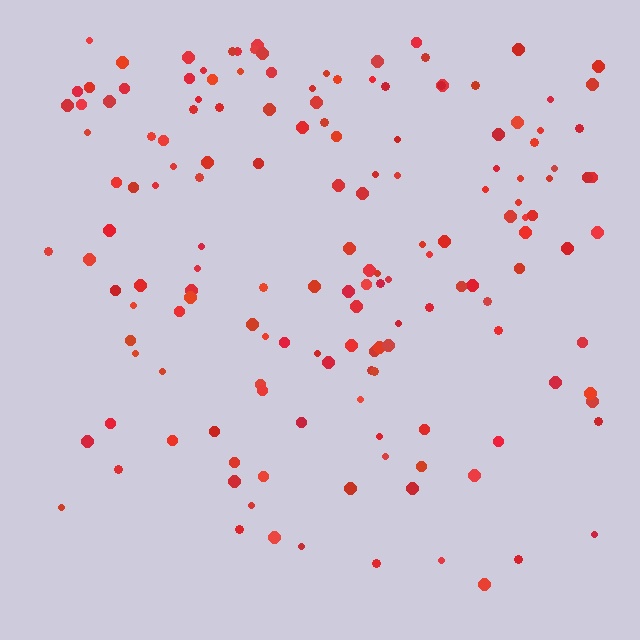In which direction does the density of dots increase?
From bottom to top, with the top side densest.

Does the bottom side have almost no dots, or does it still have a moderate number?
Still a moderate number, just noticeably fewer than the top.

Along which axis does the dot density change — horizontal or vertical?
Vertical.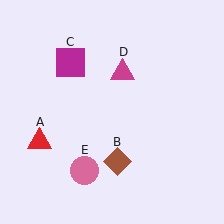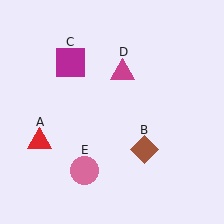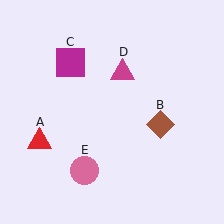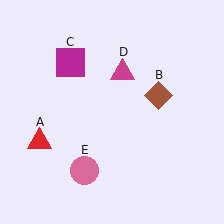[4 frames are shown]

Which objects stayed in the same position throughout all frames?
Red triangle (object A) and magenta square (object C) and magenta triangle (object D) and pink circle (object E) remained stationary.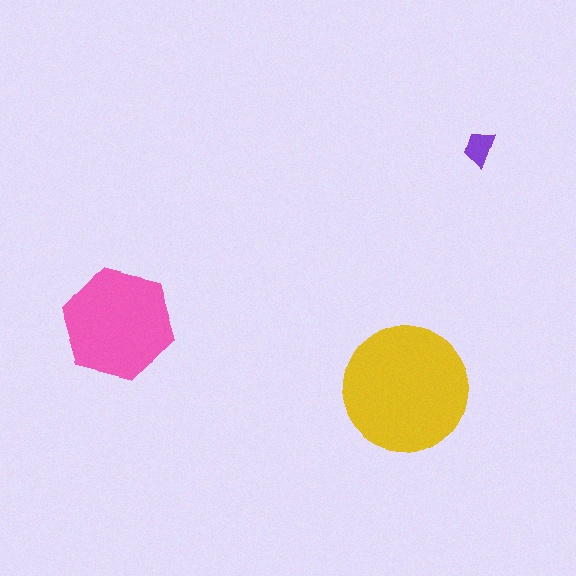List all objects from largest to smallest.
The yellow circle, the pink hexagon, the purple trapezoid.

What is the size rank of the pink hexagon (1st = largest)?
2nd.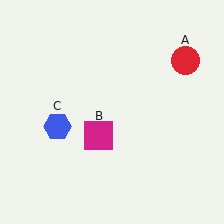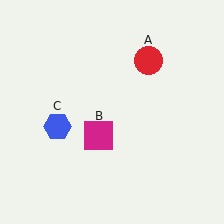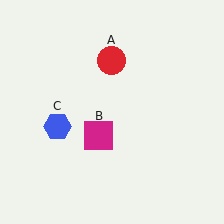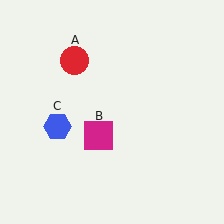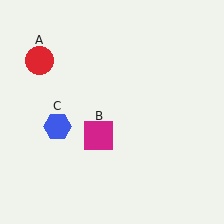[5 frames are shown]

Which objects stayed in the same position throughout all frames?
Magenta square (object B) and blue hexagon (object C) remained stationary.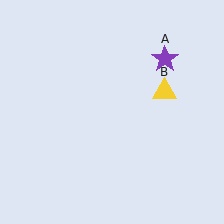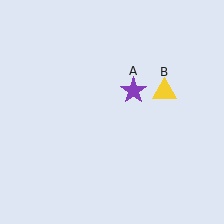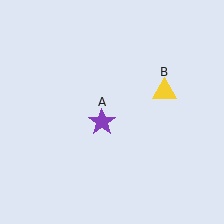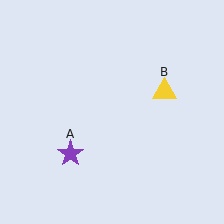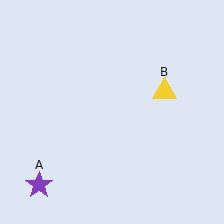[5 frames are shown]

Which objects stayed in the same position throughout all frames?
Yellow triangle (object B) remained stationary.